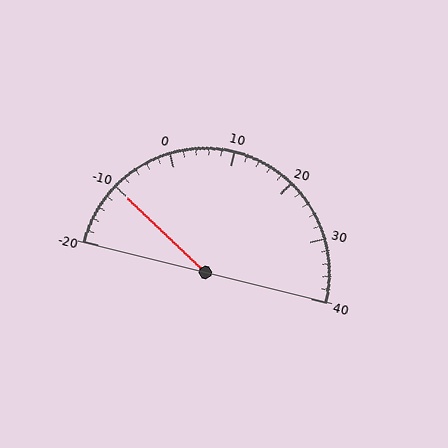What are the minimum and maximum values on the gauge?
The gauge ranges from -20 to 40.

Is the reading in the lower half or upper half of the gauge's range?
The reading is in the lower half of the range (-20 to 40).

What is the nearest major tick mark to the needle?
The nearest major tick mark is -10.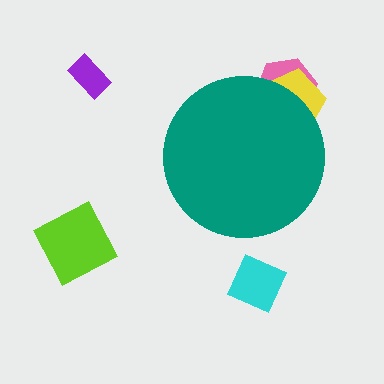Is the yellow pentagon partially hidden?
Yes, the yellow pentagon is partially hidden behind the teal circle.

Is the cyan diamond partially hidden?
No, the cyan diamond is fully visible.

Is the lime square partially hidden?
No, the lime square is fully visible.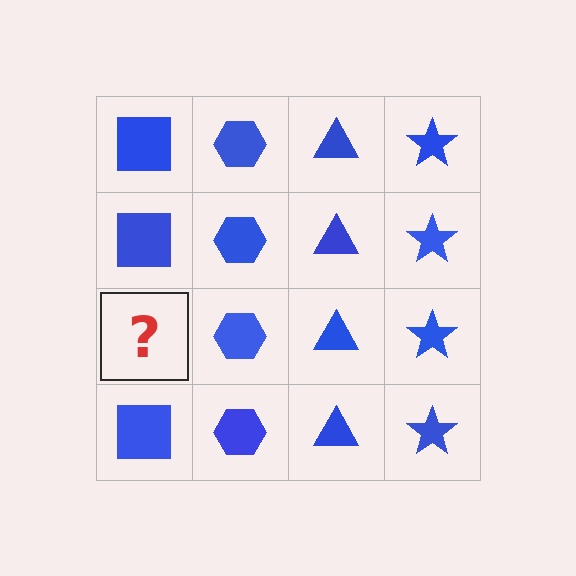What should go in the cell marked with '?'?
The missing cell should contain a blue square.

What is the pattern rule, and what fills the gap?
The rule is that each column has a consistent shape. The gap should be filled with a blue square.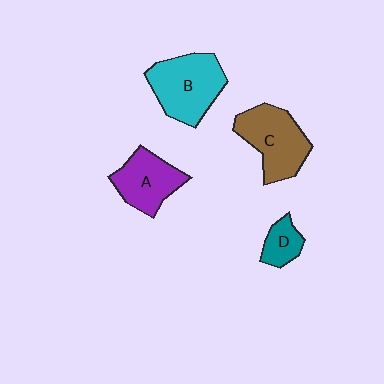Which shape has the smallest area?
Shape D (teal).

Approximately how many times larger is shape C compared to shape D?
Approximately 2.5 times.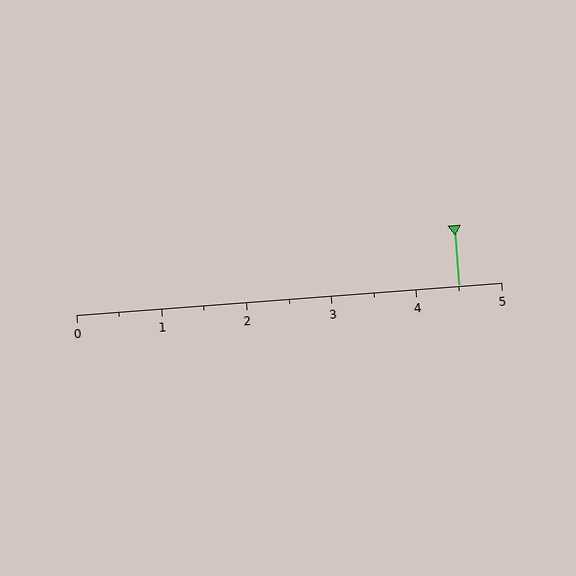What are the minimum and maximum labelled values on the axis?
The axis runs from 0 to 5.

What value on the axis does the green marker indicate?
The marker indicates approximately 4.5.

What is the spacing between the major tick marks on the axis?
The major ticks are spaced 1 apart.